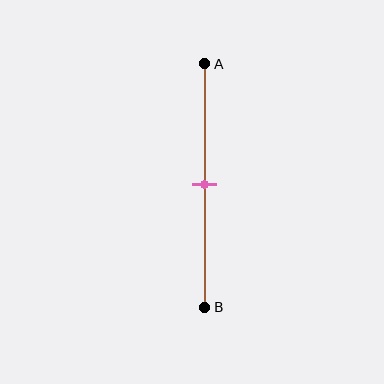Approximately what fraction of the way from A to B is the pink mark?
The pink mark is approximately 50% of the way from A to B.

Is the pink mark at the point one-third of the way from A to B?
No, the mark is at about 50% from A, not at the 33% one-third point.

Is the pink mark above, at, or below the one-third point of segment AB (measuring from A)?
The pink mark is below the one-third point of segment AB.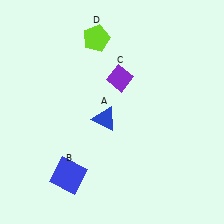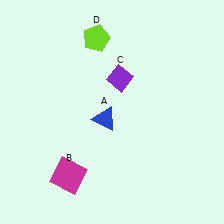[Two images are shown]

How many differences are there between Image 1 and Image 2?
There is 1 difference between the two images.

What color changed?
The square (B) changed from blue in Image 1 to magenta in Image 2.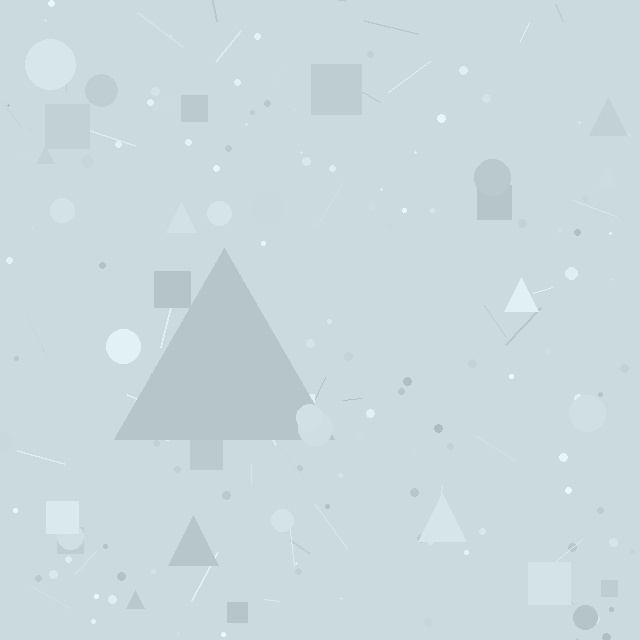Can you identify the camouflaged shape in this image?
The camouflaged shape is a triangle.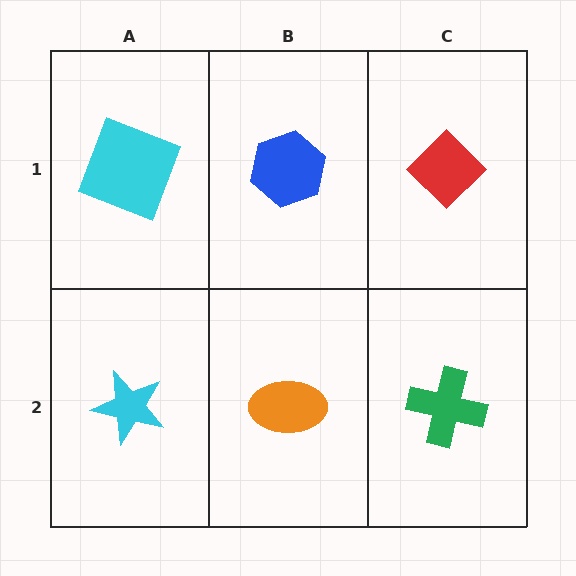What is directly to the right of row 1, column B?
A red diamond.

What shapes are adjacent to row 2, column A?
A cyan square (row 1, column A), an orange ellipse (row 2, column B).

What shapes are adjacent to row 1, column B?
An orange ellipse (row 2, column B), a cyan square (row 1, column A), a red diamond (row 1, column C).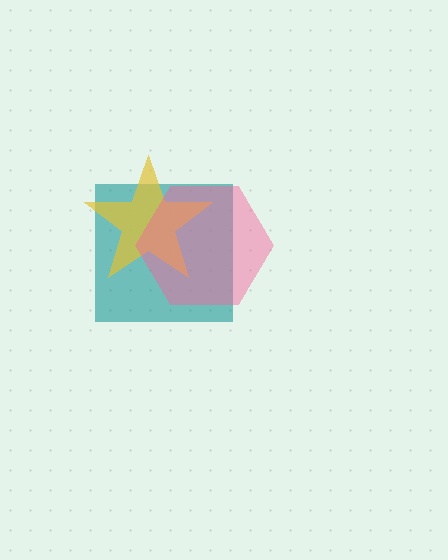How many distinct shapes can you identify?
There are 3 distinct shapes: a teal square, a yellow star, a pink hexagon.